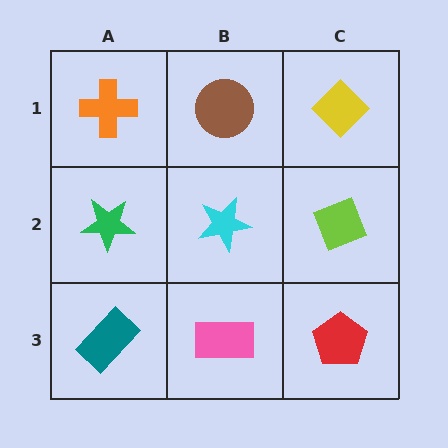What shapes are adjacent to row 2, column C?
A yellow diamond (row 1, column C), a red pentagon (row 3, column C), a cyan star (row 2, column B).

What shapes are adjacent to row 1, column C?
A lime diamond (row 2, column C), a brown circle (row 1, column B).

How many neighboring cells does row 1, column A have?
2.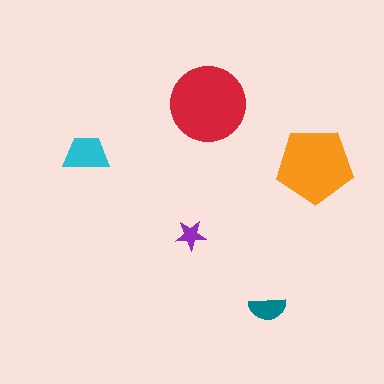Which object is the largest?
The red circle.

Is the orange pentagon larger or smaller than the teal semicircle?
Larger.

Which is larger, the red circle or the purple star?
The red circle.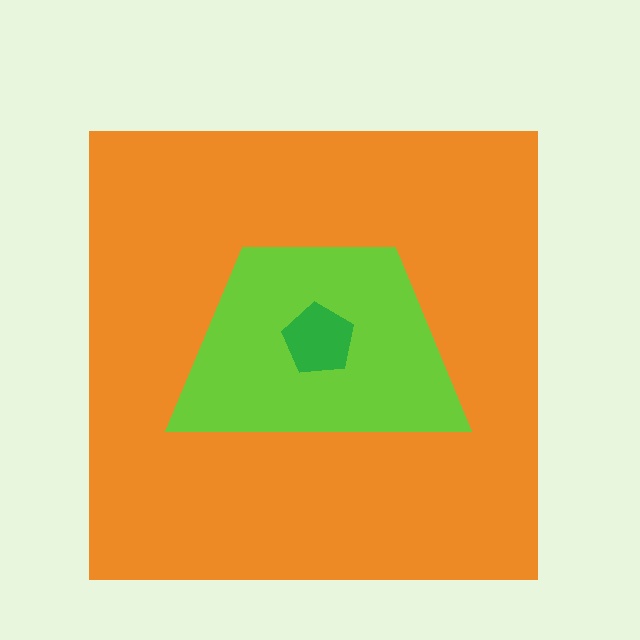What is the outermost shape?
The orange square.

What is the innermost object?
The green pentagon.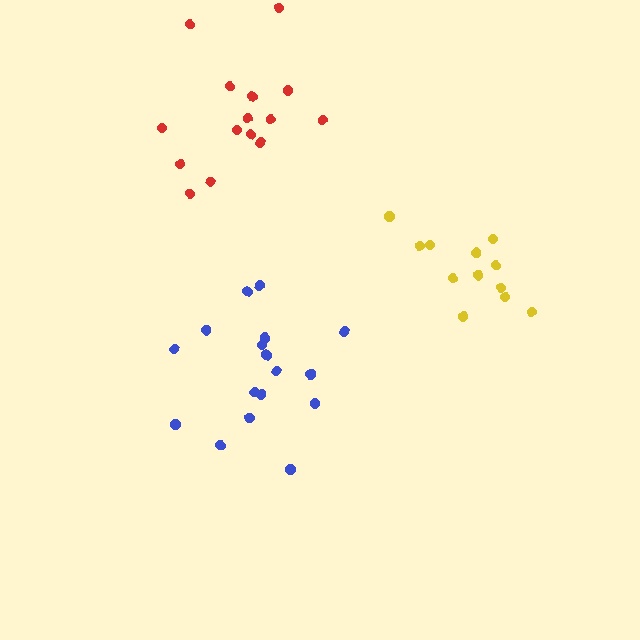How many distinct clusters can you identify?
There are 3 distinct clusters.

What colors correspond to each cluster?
The clusters are colored: yellow, blue, red.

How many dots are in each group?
Group 1: 12 dots, Group 2: 17 dots, Group 3: 15 dots (44 total).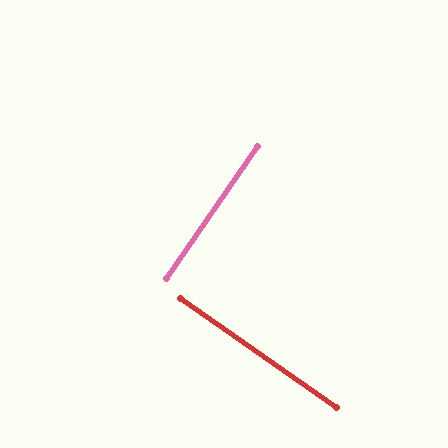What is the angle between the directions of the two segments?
Approximately 90 degrees.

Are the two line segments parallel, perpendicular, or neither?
Perpendicular — they meet at approximately 90°.